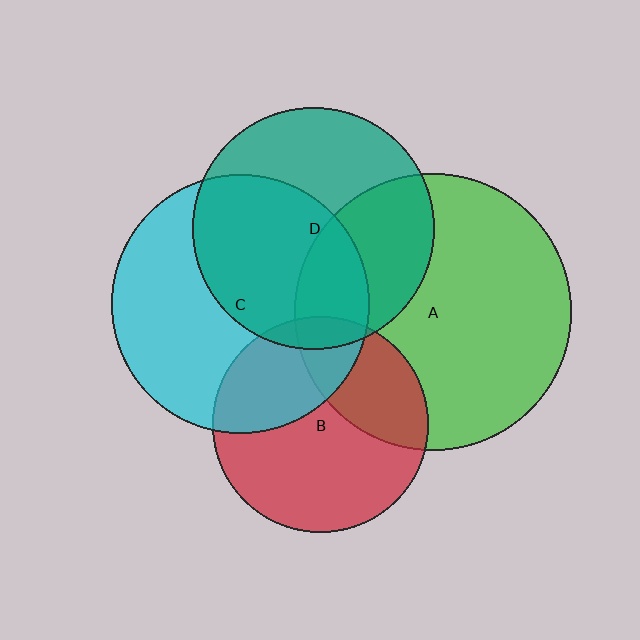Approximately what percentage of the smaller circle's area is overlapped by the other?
Approximately 20%.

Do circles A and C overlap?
Yes.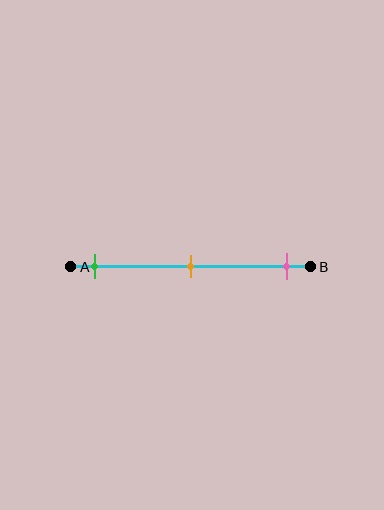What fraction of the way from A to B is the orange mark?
The orange mark is approximately 50% (0.5) of the way from A to B.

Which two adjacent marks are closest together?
The green and orange marks are the closest adjacent pair.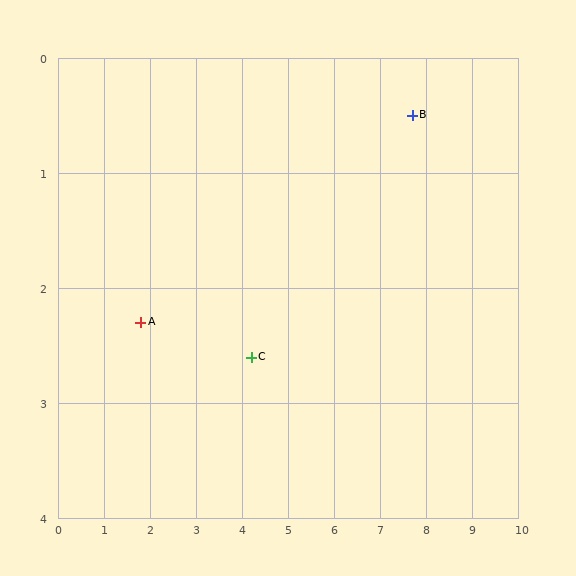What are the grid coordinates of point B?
Point B is at approximately (7.7, 0.5).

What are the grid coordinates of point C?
Point C is at approximately (4.2, 2.6).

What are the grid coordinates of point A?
Point A is at approximately (1.8, 2.3).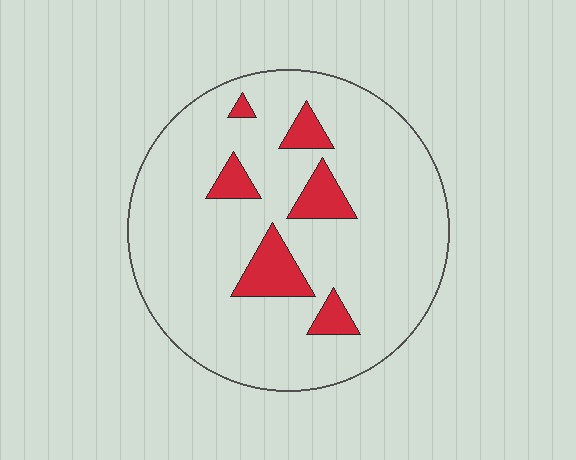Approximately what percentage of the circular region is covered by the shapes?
Approximately 10%.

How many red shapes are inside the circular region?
6.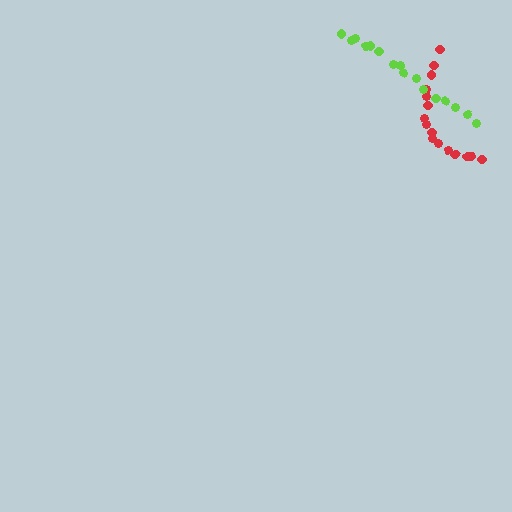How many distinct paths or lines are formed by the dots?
There are 2 distinct paths.